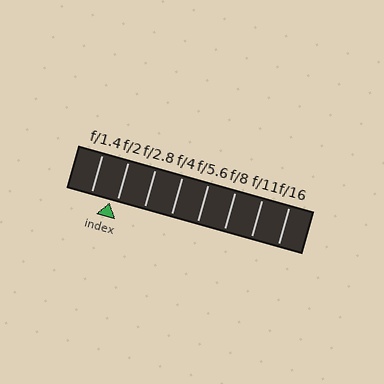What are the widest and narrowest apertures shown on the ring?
The widest aperture shown is f/1.4 and the narrowest is f/16.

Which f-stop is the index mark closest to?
The index mark is closest to f/2.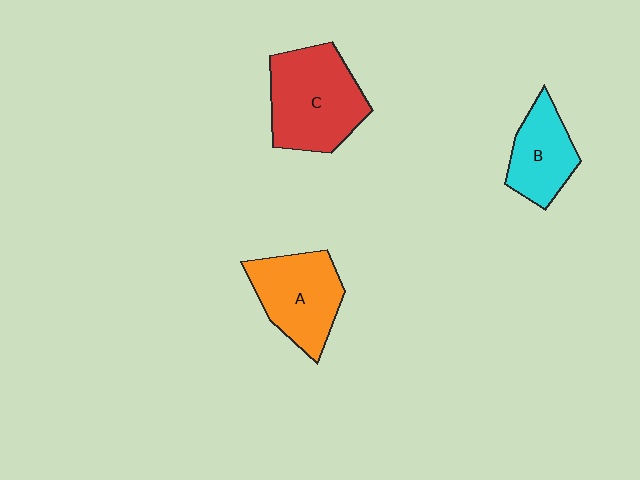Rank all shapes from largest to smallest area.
From largest to smallest: C (red), A (orange), B (cyan).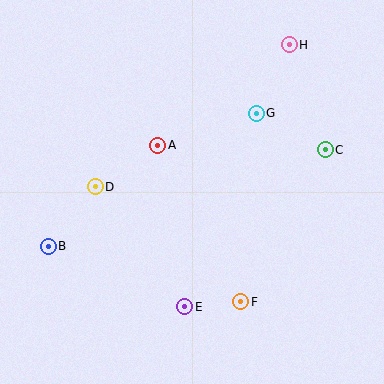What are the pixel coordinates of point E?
Point E is at (185, 307).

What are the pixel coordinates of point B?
Point B is at (48, 246).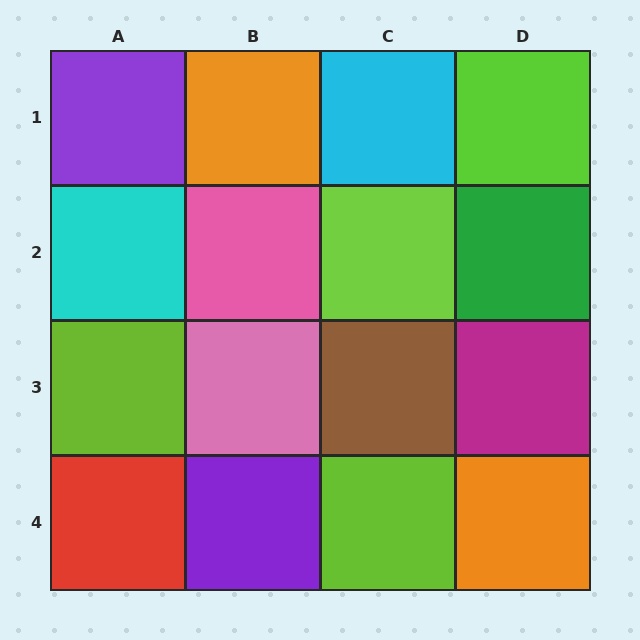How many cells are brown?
1 cell is brown.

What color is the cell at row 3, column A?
Lime.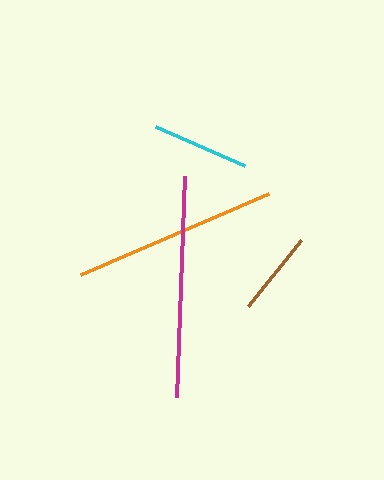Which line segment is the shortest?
The brown line is the shortest at approximately 85 pixels.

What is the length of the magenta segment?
The magenta segment is approximately 222 pixels long.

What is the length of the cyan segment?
The cyan segment is approximately 97 pixels long.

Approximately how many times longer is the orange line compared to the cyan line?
The orange line is approximately 2.1 times the length of the cyan line.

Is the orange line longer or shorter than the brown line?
The orange line is longer than the brown line.